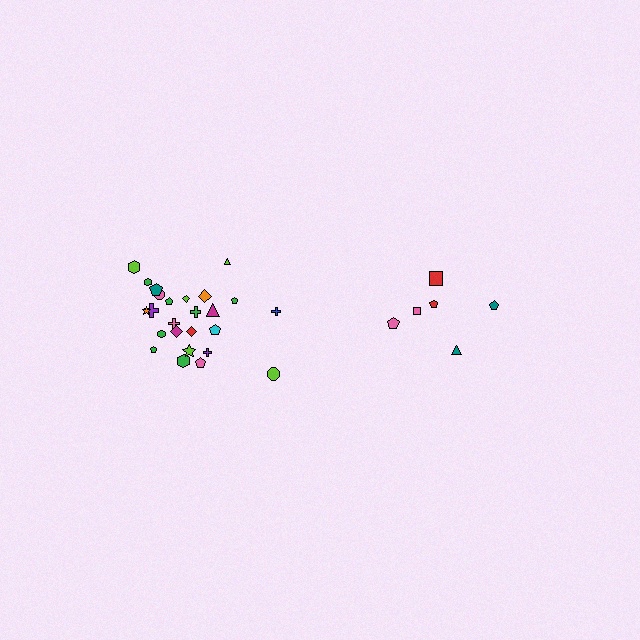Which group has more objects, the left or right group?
The left group.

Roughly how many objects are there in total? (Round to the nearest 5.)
Roughly 30 objects in total.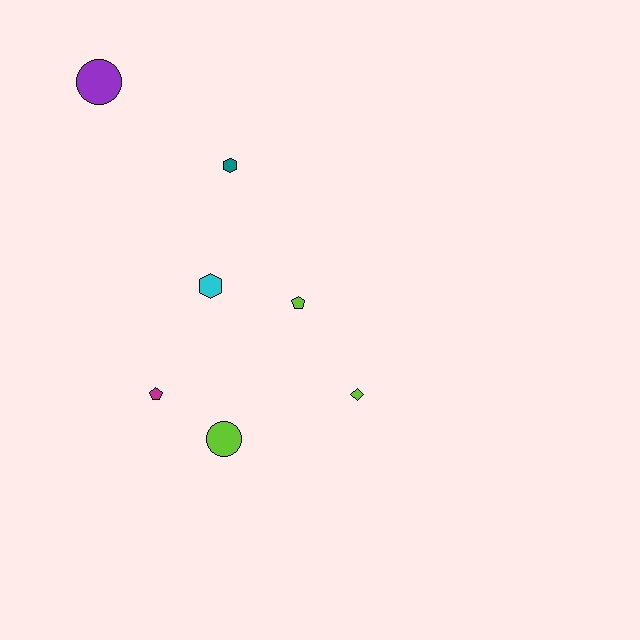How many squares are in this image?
There are no squares.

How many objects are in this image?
There are 7 objects.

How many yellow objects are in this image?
There are no yellow objects.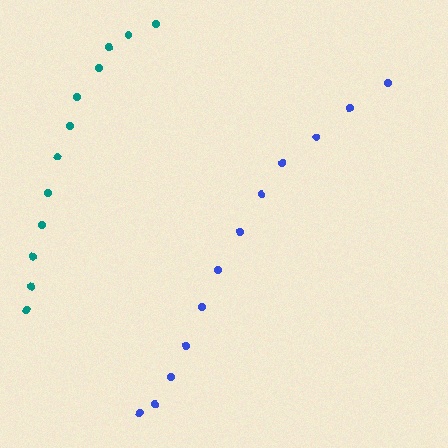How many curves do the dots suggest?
There are 2 distinct paths.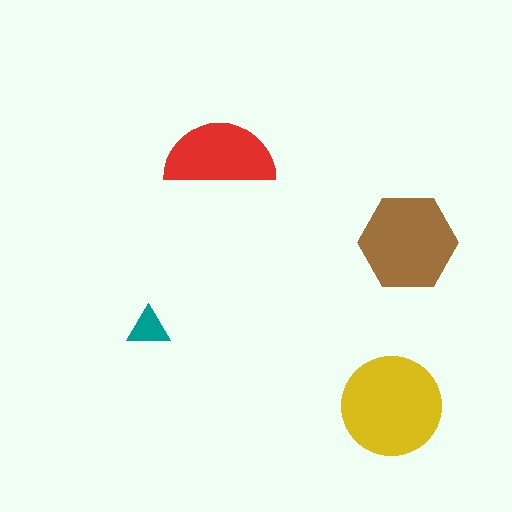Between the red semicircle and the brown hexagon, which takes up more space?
The brown hexagon.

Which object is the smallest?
The teal triangle.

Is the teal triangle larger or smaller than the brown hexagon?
Smaller.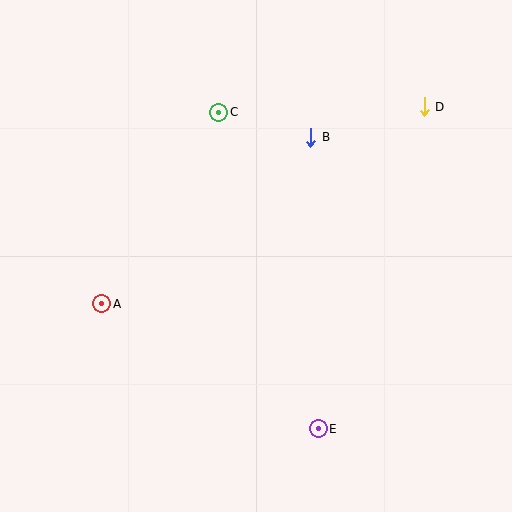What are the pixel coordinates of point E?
Point E is at (318, 429).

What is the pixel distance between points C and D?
The distance between C and D is 206 pixels.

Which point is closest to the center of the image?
Point B at (311, 137) is closest to the center.